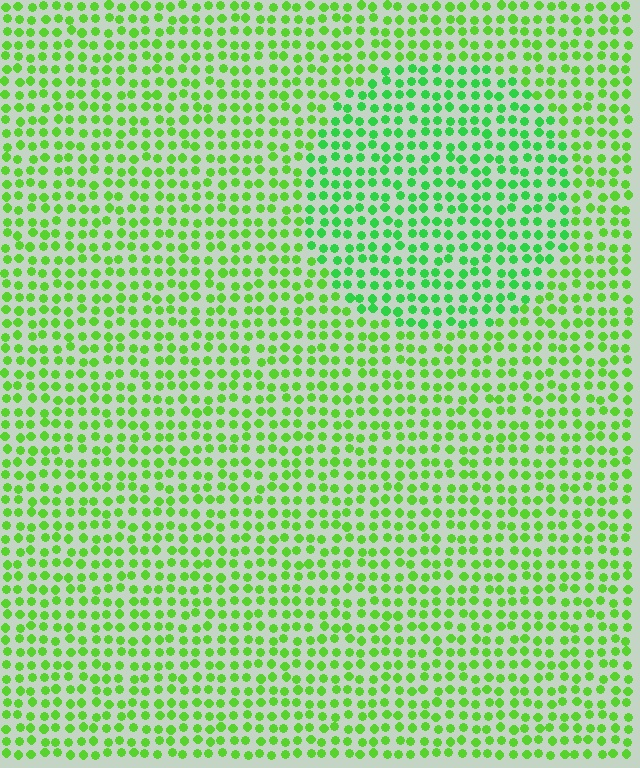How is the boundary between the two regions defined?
The boundary is defined purely by a slight shift in hue (about 23 degrees). Spacing, size, and orientation are identical on both sides.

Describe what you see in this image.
The image is filled with small lime elements in a uniform arrangement. A circle-shaped region is visible where the elements are tinted to a slightly different hue, forming a subtle color boundary.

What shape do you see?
I see a circle.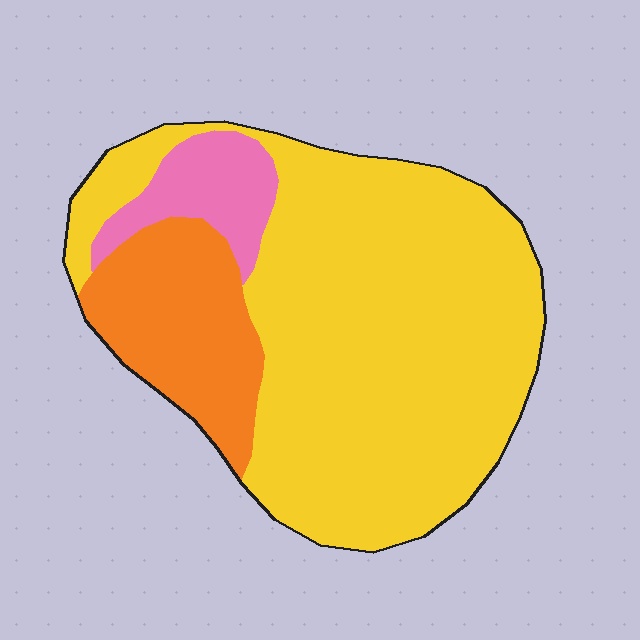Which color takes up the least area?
Pink, at roughly 10%.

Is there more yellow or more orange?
Yellow.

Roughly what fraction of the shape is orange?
Orange covers roughly 20% of the shape.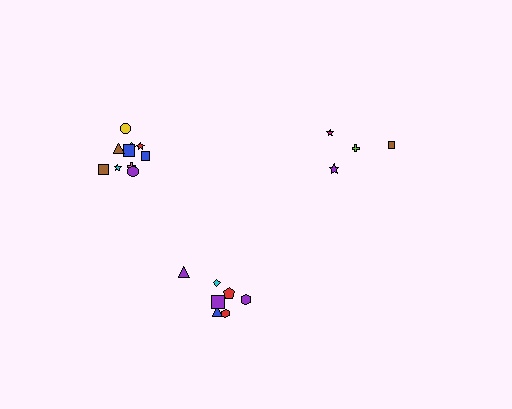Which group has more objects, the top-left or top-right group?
The top-left group.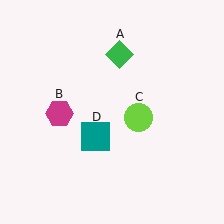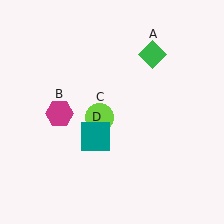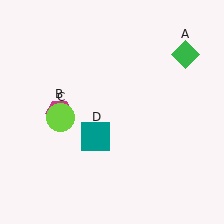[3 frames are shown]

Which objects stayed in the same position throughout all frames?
Magenta hexagon (object B) and teal square (object D) remained stationary.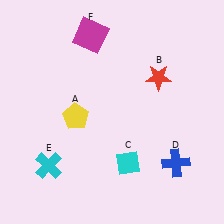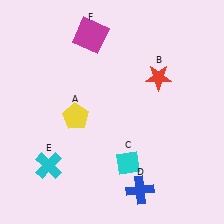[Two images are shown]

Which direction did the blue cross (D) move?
The blue cross (D) moved left.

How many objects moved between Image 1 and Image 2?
1 object moved between the two images.